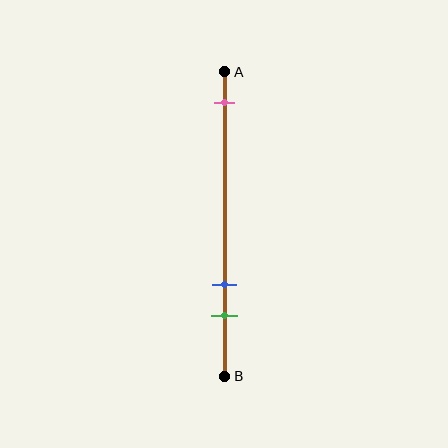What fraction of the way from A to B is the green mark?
The green mark is approximately 80% (0.8) of the way from A to B.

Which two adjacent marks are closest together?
The blue and green marks are the closest adjacent pair.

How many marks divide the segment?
There are 3 marks dividing the segment.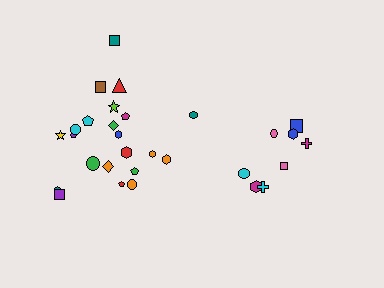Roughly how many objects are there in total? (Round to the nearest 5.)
Roughly 30 objects in total.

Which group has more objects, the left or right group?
The left group.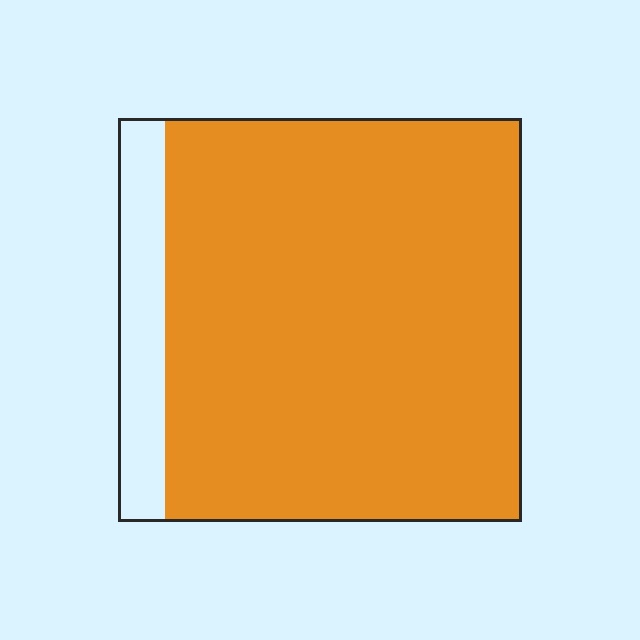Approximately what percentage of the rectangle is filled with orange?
Approximately 90%.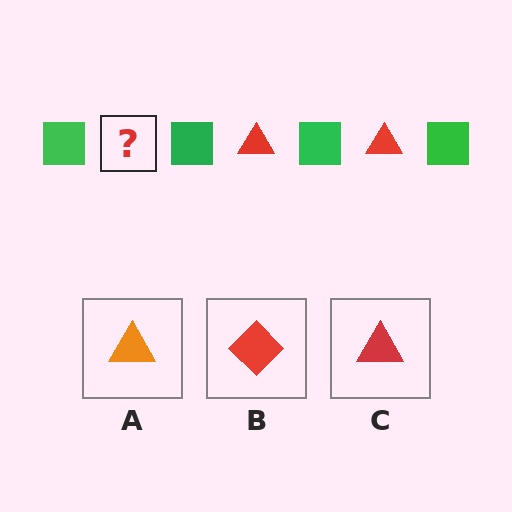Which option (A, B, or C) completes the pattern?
C.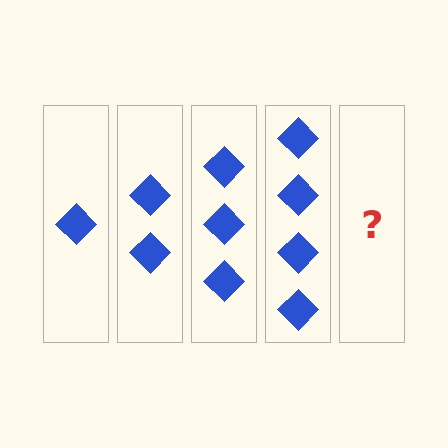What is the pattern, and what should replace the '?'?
The pattern is that each step adds one more diamond. The '?' should be 5 diamonds.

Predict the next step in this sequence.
The next step is 5 diamonds.